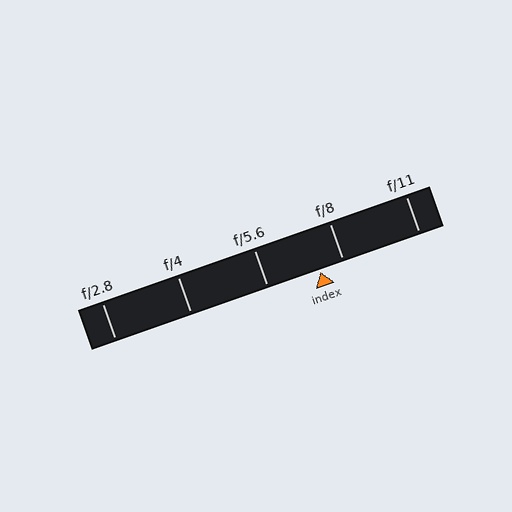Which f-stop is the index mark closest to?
The index mark is closest to f/8.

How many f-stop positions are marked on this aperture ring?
There are 5 f-stop positions marked.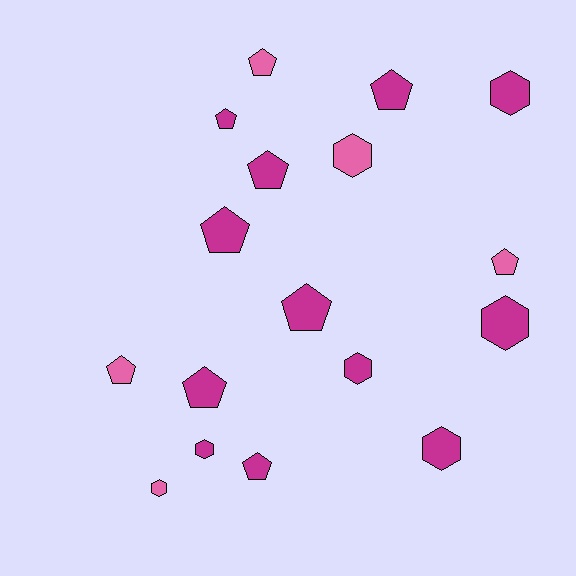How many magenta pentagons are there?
There are 7 magenta pentagons.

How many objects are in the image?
There are 17 objects.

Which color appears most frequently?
Magenta, with 12 objects.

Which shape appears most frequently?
Pentagon, with 10 objects.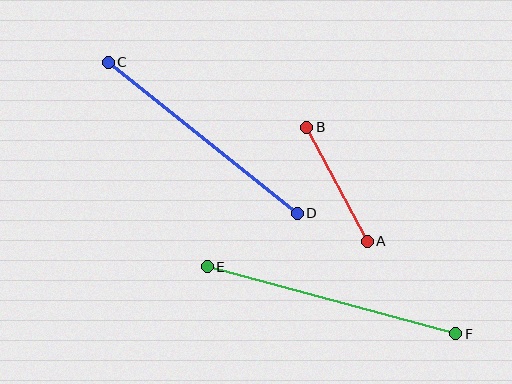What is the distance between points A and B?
The distance is approximately 129 pixels.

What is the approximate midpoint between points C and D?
The midpoint is at approximately (203, 138) pixels.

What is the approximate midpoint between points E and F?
The midpoint is at approximately (331, 300) pixels.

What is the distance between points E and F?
The distance is approximately 258 pixels.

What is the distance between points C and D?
The distance is approximately 242 pixels.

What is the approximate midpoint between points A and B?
The midpoint is at approximately (337, 184) pixels.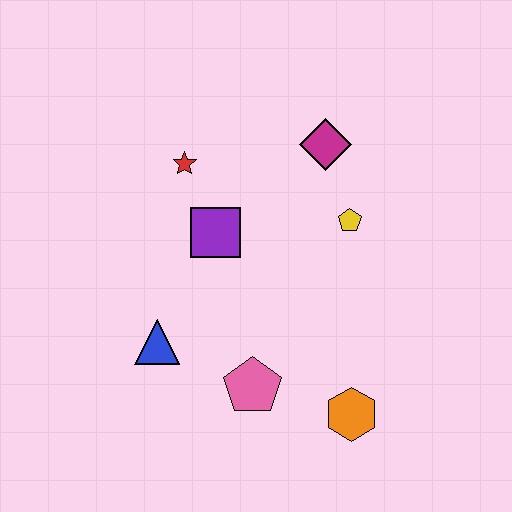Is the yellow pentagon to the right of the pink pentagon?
Yes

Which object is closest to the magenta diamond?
The yellow pentagon is closest to the magenta diamond.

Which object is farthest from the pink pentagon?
The magenta diamond is farthest from the pink pentagon.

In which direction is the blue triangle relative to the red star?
The blue triangle is below the red star.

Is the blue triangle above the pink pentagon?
Yes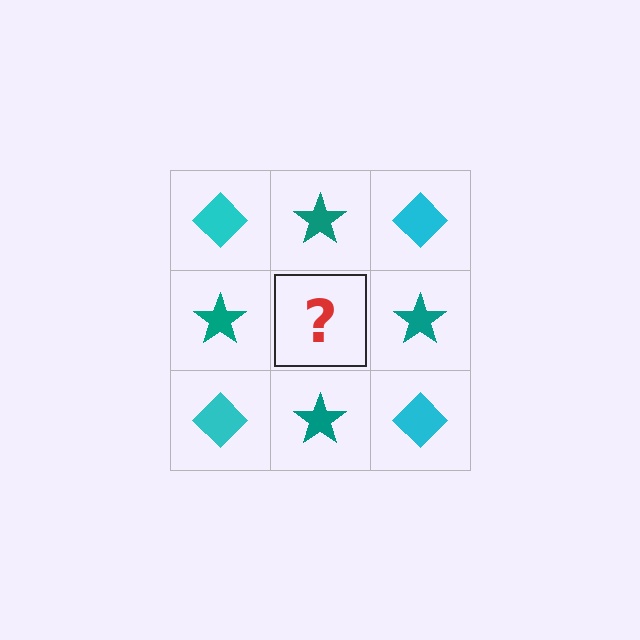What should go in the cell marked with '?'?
The missing cell should contain a cyan diamond.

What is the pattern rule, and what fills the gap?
The rule is that it alternates cyan diamond and teal star in a checkerboard pattern. The gap should be filled with a cyan diamond.